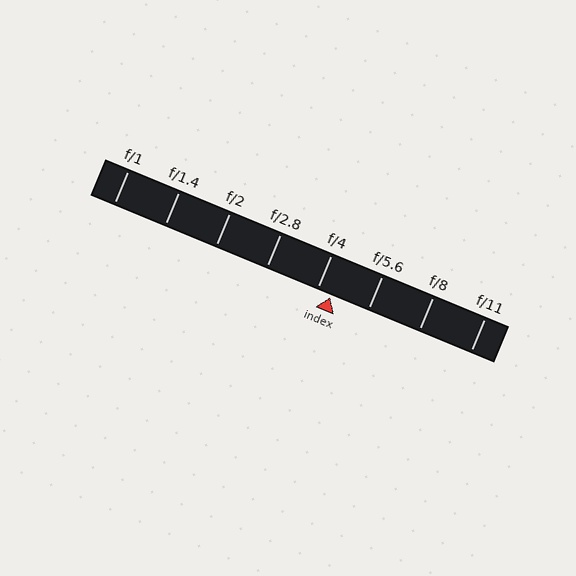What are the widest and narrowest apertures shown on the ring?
The widest aperture shown is f/1 and the narrowest is f/11.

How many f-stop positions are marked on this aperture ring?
There are 8 f-stop positions marked.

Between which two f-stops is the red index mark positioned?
The index mark is between f/4 and f/5.6.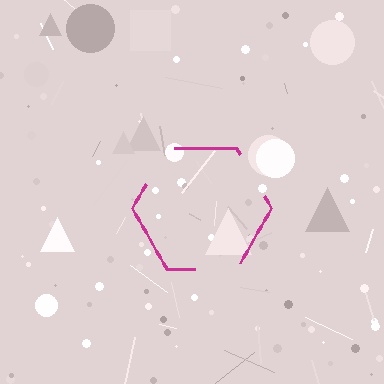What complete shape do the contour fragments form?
The contour fragments form a hexagon.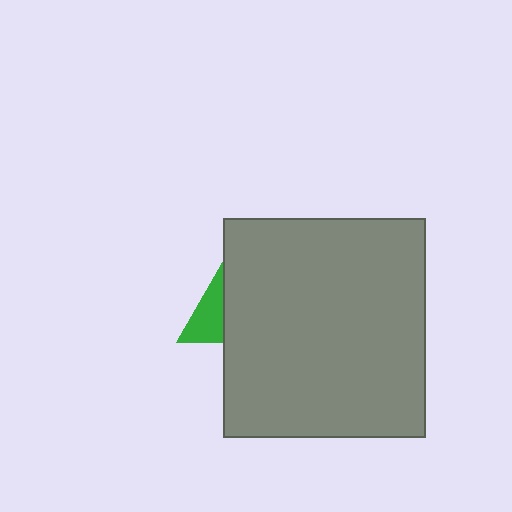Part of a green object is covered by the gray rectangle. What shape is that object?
It is a triangle.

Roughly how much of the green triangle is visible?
A small part of it is visible (roughly 34%).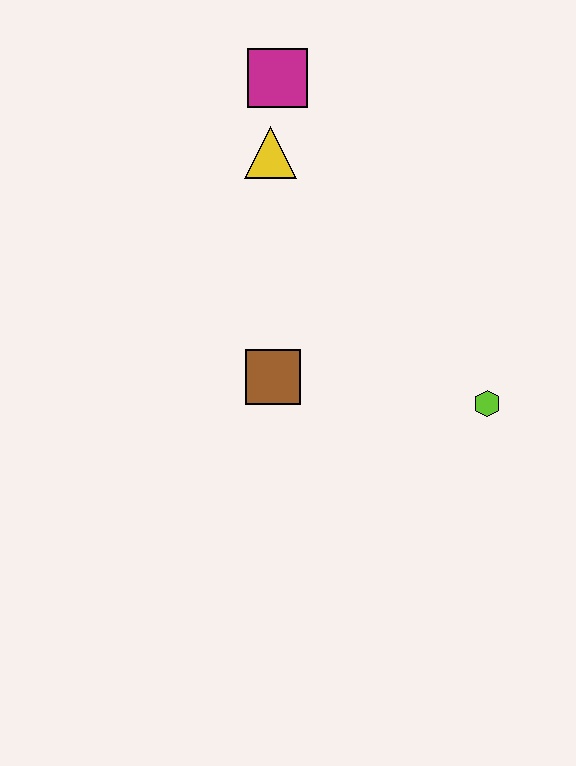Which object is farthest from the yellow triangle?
The lime hexagon is farthest from the yellow triangle.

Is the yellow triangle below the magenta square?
Yes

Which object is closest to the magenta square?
The yellow triangle is closest to the magenta square.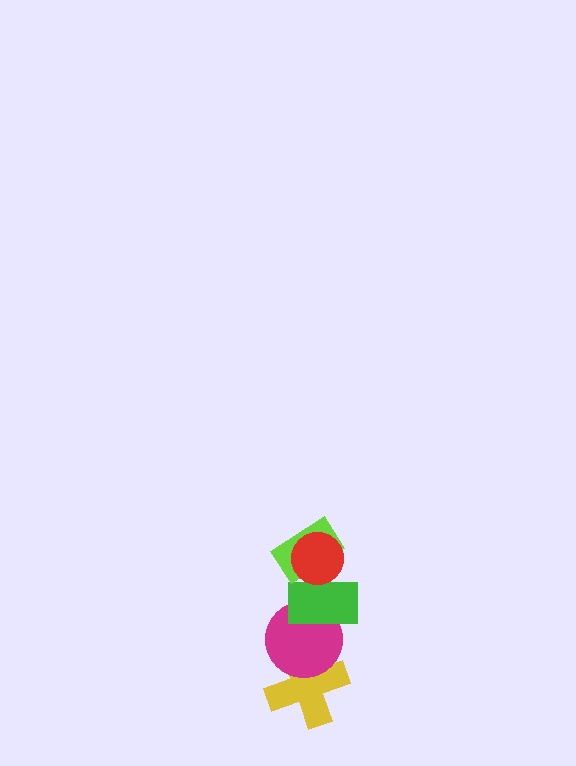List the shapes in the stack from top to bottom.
From top to bottom: the red circle, the lime rectangle, the green rectangle, the magenta circle, the yellow cross.